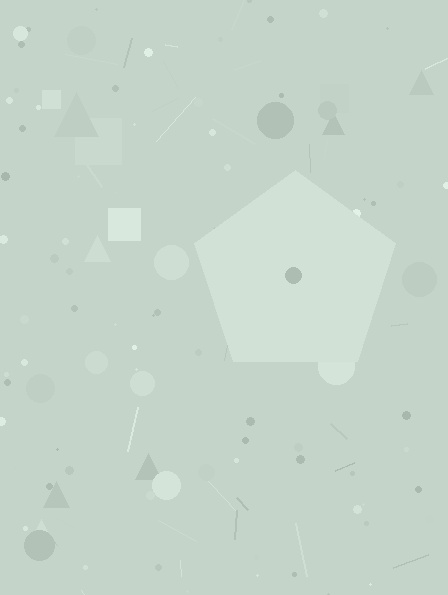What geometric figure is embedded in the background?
A pentagon is embedded in the background.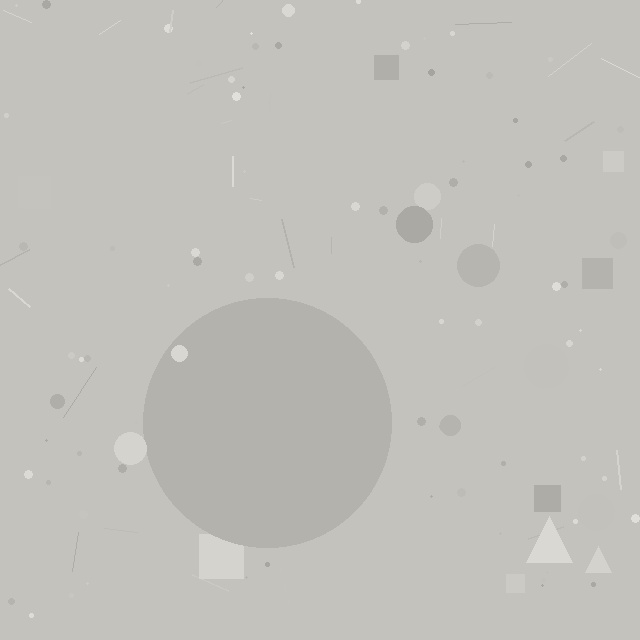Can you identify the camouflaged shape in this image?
The camouflaged shape is a circle.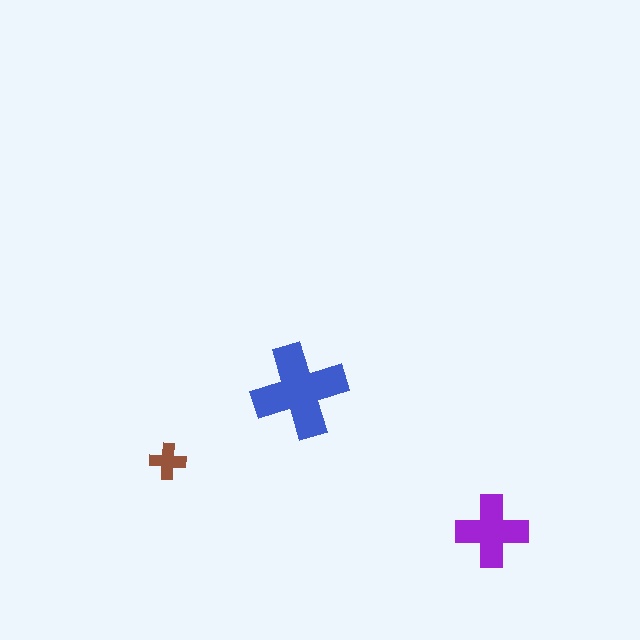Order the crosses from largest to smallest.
the blue one, the purple one, the brown one.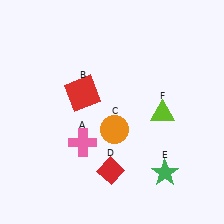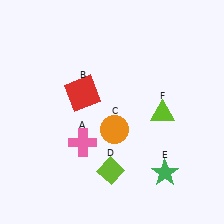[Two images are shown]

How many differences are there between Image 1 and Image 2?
There is 1 difference between the two images.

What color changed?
The diamond (D) changed from red in Image 1 to lime in Image 2.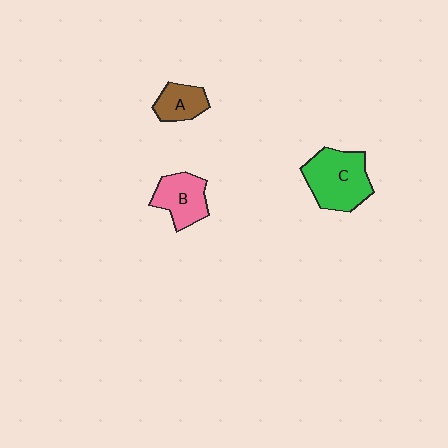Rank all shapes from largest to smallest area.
From largest to smallest: C (green), B (pink), A (brown).